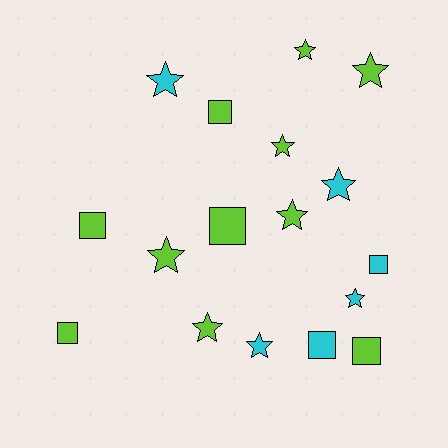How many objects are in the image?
There are 17 objects.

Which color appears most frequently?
Lime, with 11 objects.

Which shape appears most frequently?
Star, with 10 objects.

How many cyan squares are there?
There are 2 cyan squares.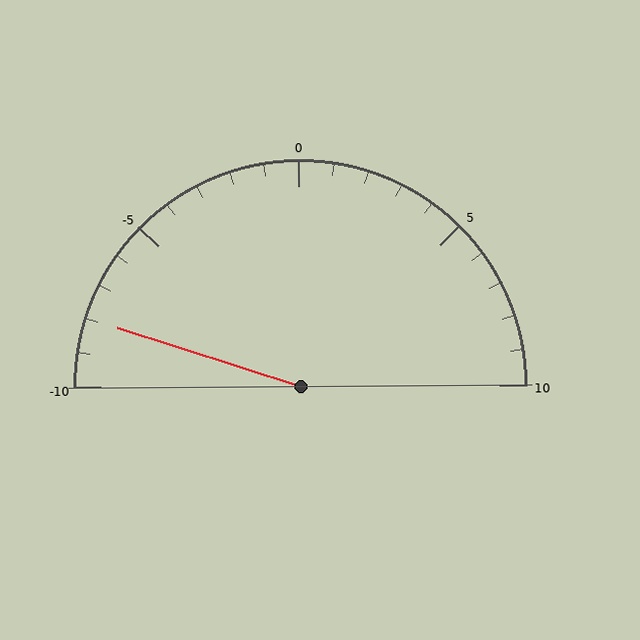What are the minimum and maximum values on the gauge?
The gauge ranges from -10 to 10.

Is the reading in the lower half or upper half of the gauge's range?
The reading is in the lower half of the range (-10 to 10).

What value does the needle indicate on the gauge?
The needle indicates approximately -8.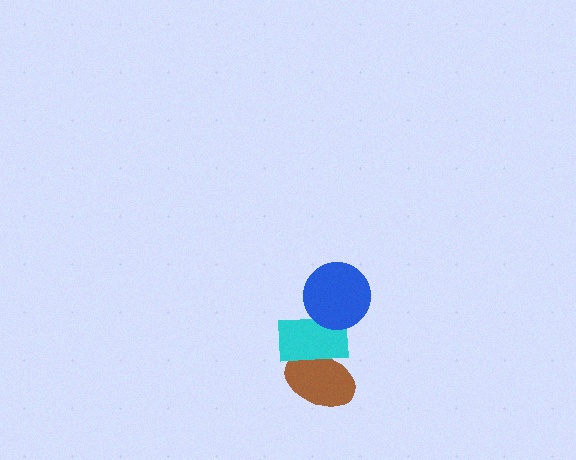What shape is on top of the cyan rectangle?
The blue circle is on top of the cyan rectangle.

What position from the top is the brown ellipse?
The brown ellipse is 3rd from the top.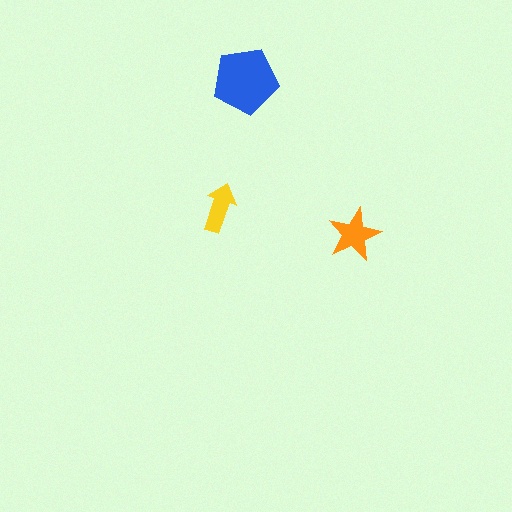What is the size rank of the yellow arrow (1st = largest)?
3rd.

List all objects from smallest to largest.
The yellow arrow, the orange star, the blue pentagon.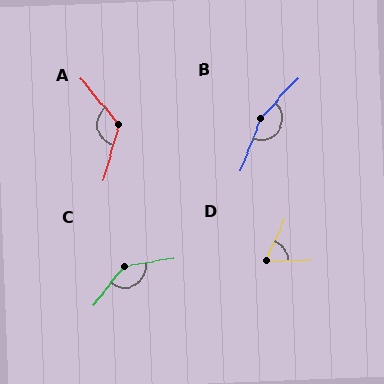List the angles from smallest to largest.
D (65°), A (125°), C (137°), B (159°).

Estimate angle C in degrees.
Approximately 137 degrees.